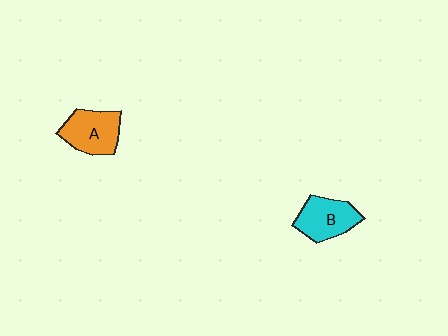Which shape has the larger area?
Shape A (orange).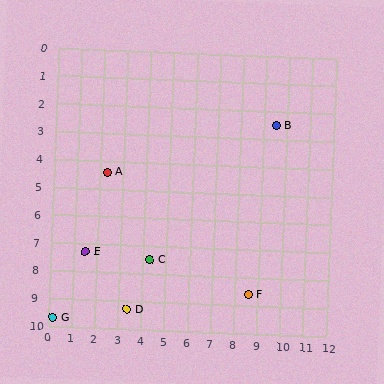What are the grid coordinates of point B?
Point B is at approximately (9.5, 2.5).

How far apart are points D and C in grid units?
Points D and C are about 2.0 grid units apart.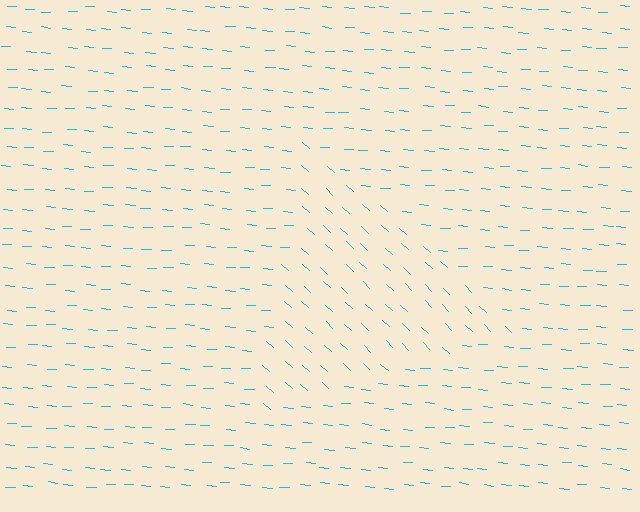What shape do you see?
I see a triangle.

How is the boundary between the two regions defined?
The boundary is defined purely by a change in line orientation (approximately 39 degrees difference). All lines are the same color and thickness.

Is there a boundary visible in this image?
Yes, there is a texture boundary formed by a change in line orientation.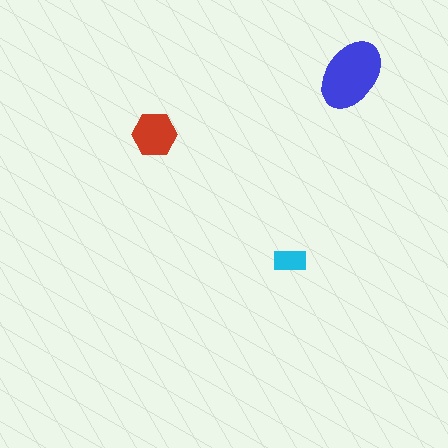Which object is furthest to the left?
The red hexagon is leftmost.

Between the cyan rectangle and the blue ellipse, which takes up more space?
The blue ellipse.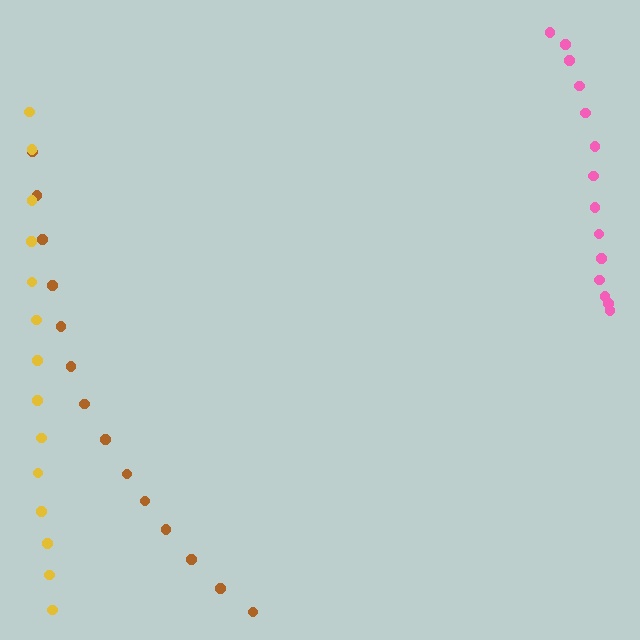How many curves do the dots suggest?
There are 3 distinct paths.